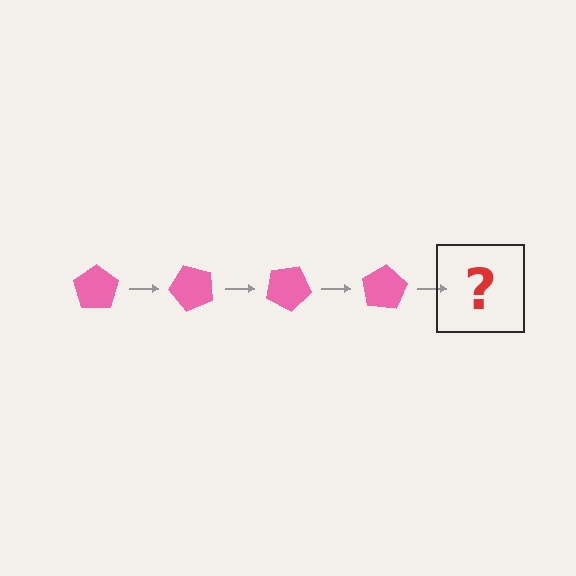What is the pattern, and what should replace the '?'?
The pattern is that the pentagon rotates 50 degrees each step. The '?' should be a pink pentagon rotated 200 degrees.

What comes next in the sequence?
The next element should be a pink pentagon rotated 200 degrees.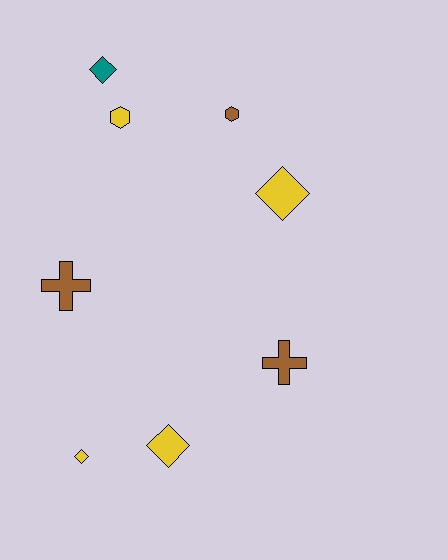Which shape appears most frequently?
Diamond, with 4 objects.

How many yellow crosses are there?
There are no yellow crosses.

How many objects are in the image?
There are 8 objects.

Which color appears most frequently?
Yellow, with 4 objects.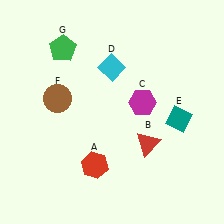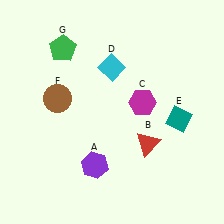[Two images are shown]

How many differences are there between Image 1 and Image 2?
There is 1 difference between the two images.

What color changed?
The hexagon (A) changed from red in Image 1 to purple in Image 2.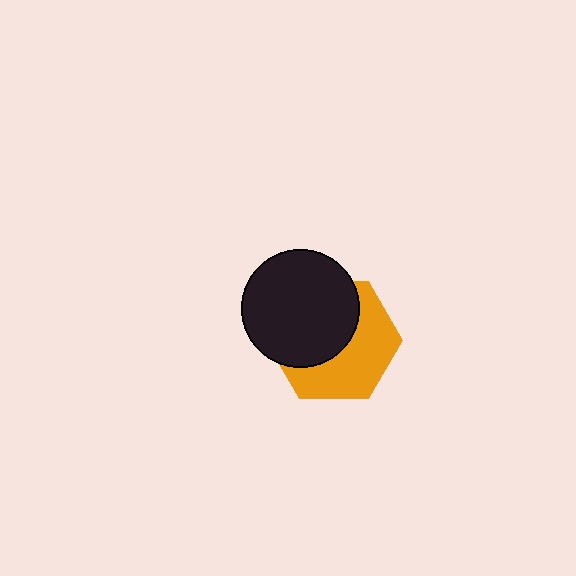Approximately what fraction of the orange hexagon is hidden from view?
Roughly 50% of the orange hexagon is hidden behind the black circle.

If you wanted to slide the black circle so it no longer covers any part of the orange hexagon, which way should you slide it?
Slide it toward the upper-left — that is the most direct way to separate the two shapes.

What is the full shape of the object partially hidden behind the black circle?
The partially hidden object is an orange hexagon.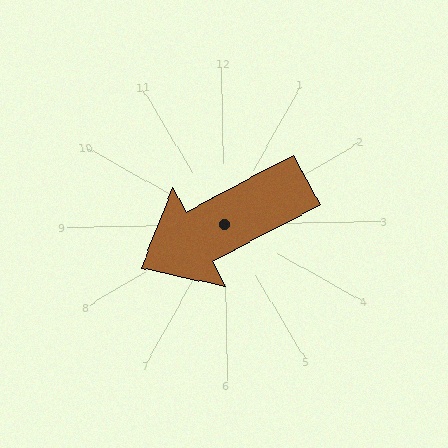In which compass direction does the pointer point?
Southwest.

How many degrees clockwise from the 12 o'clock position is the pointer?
Approximately 243 degrees.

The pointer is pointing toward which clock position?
Roughly 8 o'clock.